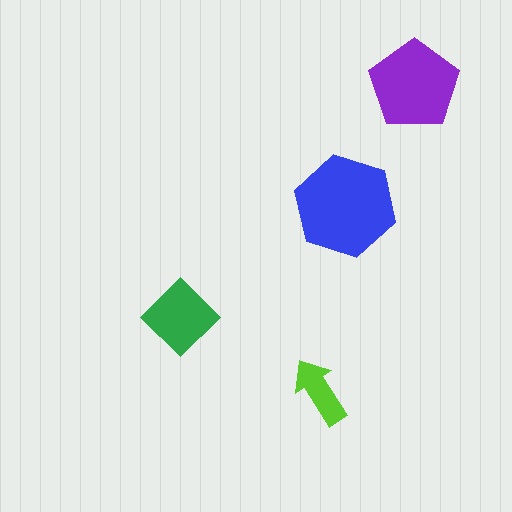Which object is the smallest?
The lime arrow.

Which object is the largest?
The blue hexagon.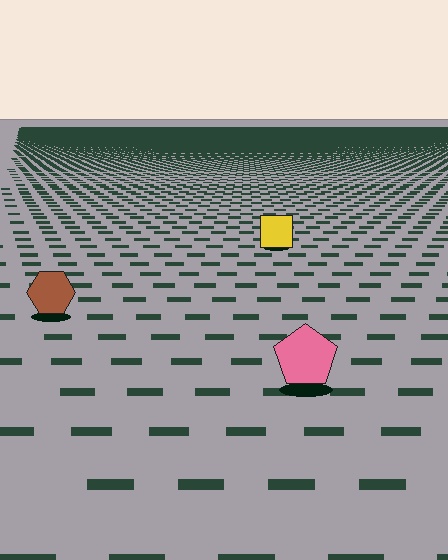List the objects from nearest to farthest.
From nearest to farthest: the pink pentagon, the brown hexagon, the yellow square.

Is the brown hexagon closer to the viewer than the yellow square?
Yes. The brown hexagon is closer — you can tell from the texture gradient: the ground texture is coarser near it.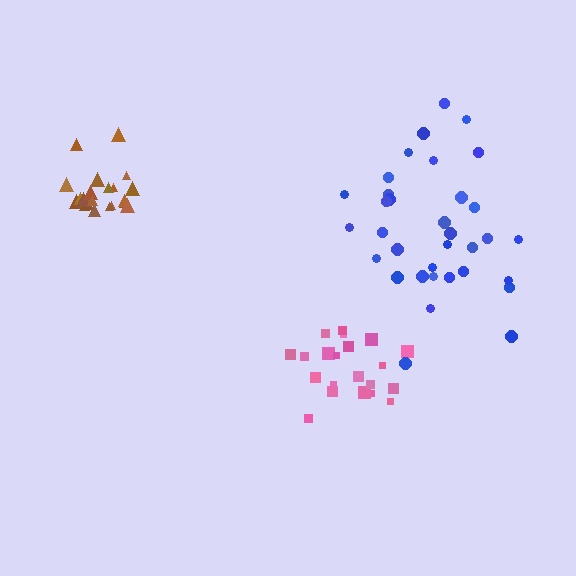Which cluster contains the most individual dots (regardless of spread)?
Blue (34).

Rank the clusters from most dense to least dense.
brown, pink, blue.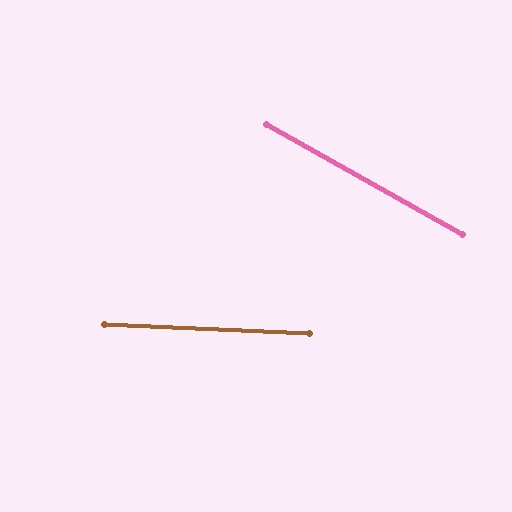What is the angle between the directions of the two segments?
Approximately 27 degrees.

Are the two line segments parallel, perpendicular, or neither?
Neither parallel nor perpendicular — they differ by about 27°.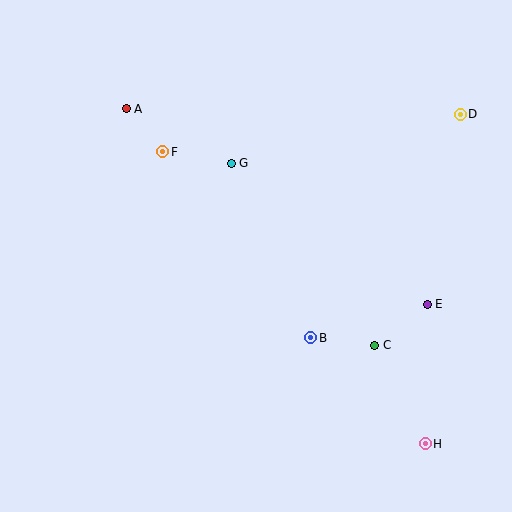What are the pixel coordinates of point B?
Point B is at (311, 338).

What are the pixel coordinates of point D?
Point D is at (460, 114).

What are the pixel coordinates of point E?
Point E is at (427, 304).